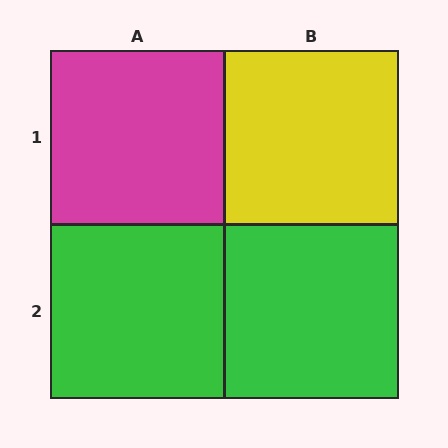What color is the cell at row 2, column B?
Green.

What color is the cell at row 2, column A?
Green.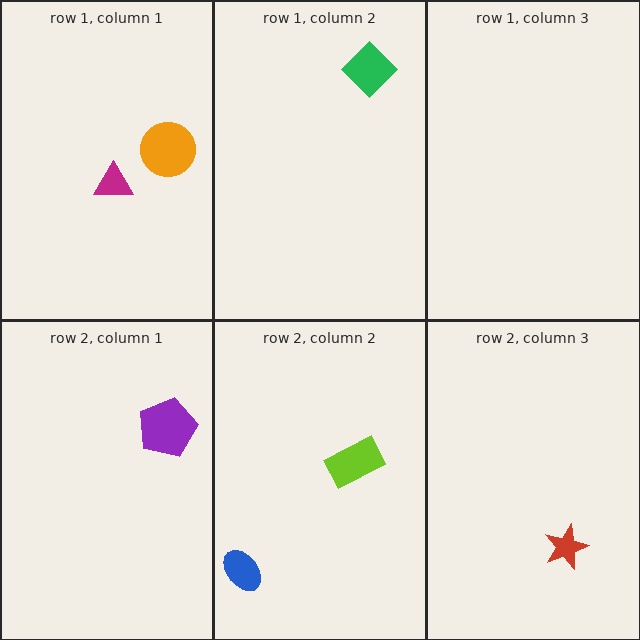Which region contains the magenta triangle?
The row 1, column 1 region.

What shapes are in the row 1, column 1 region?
The magenta triangle, the orange circle.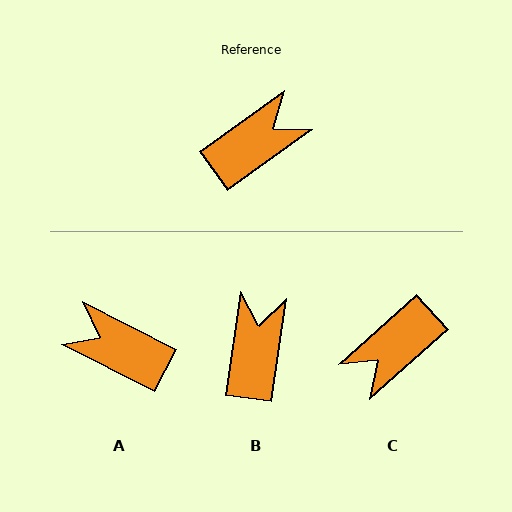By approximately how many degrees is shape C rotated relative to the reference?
Approximately 174 degrees clockwise.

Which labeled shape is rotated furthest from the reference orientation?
C, about 174 degrees away.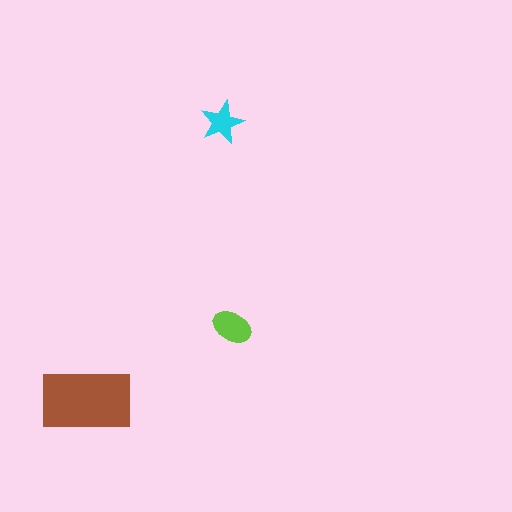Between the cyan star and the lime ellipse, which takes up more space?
The lime ellipse.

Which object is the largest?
The brown rectangle.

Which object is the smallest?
The cyan star.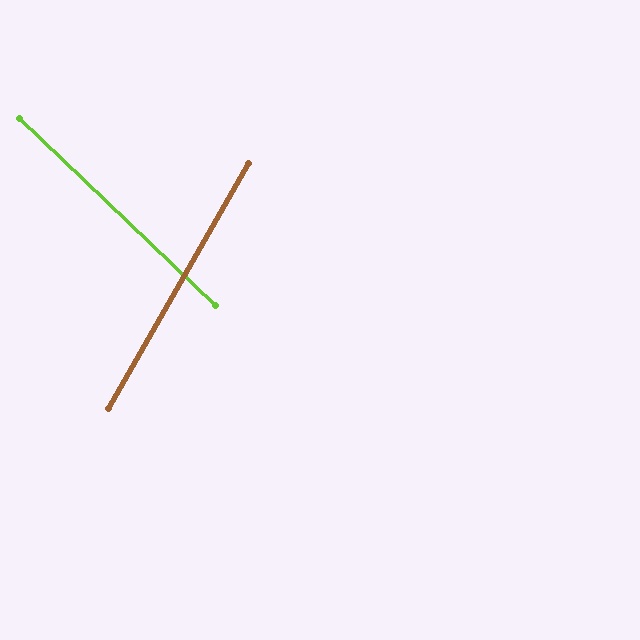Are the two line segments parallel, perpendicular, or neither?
Neither parallel nor perpendicular — they differ by about 76°.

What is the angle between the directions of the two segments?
Approximately 76 degrees.